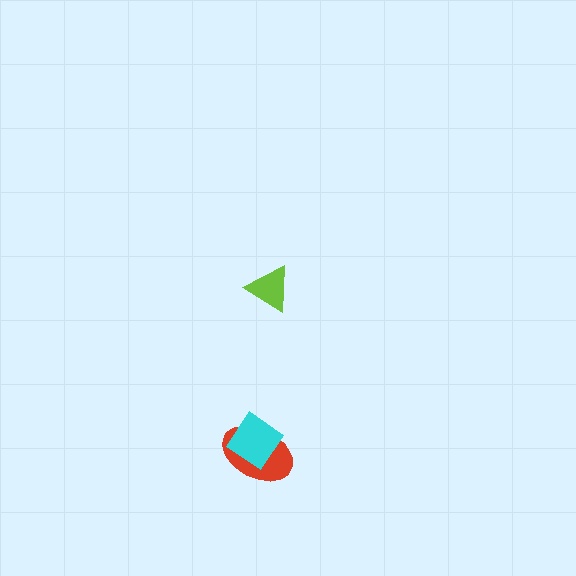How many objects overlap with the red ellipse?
1 object overlaps with the red ellipse.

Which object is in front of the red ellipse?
The cyan diamond is in front of the red ellipse.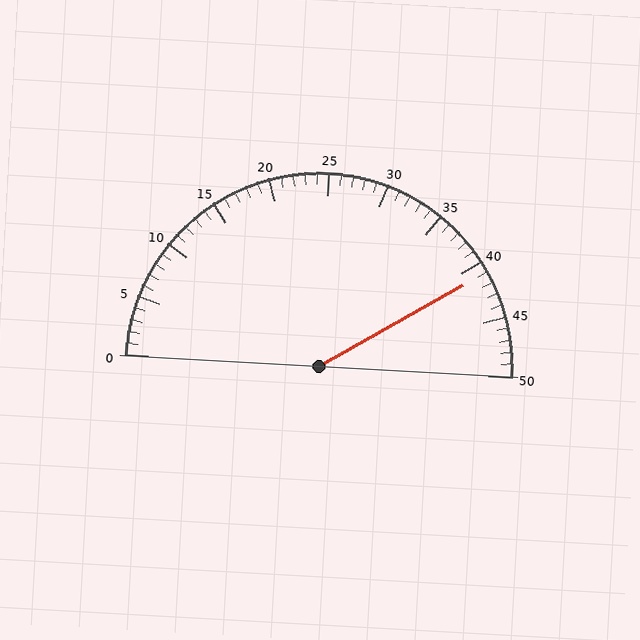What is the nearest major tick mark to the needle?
The nearest major tick mark is 40.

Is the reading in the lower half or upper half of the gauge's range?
The reading is in the upper half of the range (0 to 50).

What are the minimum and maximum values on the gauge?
The gauge ranges from 0 to 50.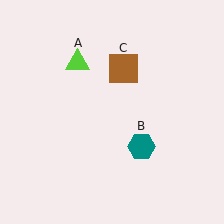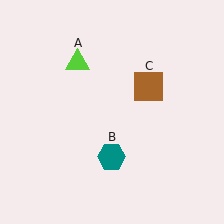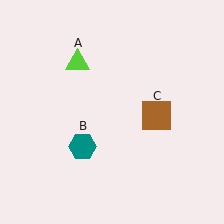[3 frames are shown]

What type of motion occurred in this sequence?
The teal hexagon (object B), brown square (object C) rotated clockwise around the center of the scene.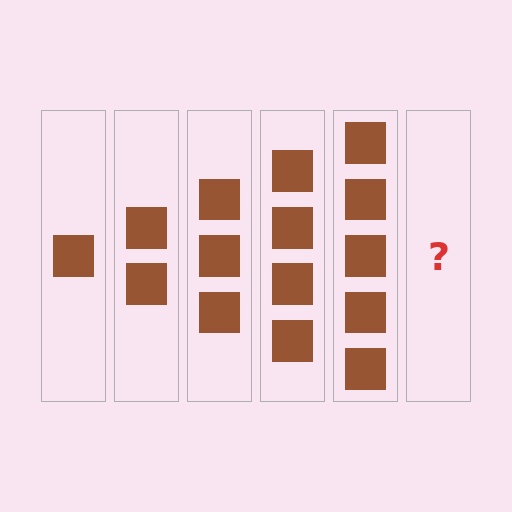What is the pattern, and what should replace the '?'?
The pattern is that each step adds one more square. The '?' should be 6 squares.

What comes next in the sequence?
The next element should be 6 squares.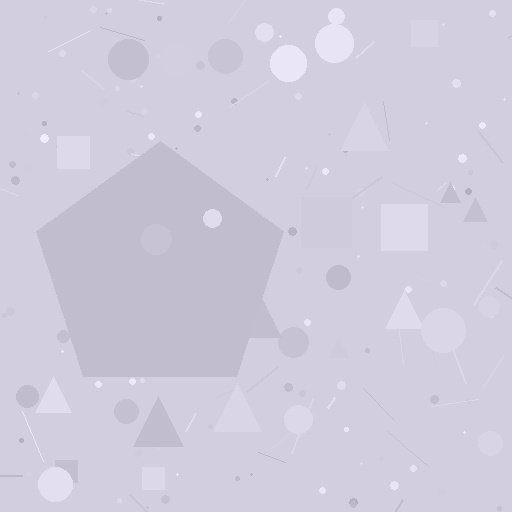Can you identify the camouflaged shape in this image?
The camouflaged shape is a pentagon.